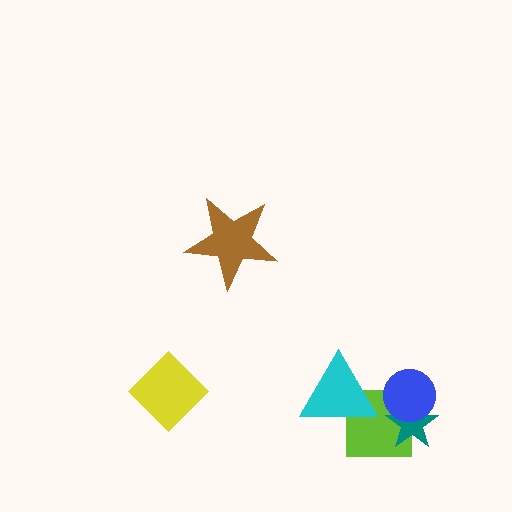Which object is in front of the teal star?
The blue circle is in front of the teal star.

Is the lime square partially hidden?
Yes, it is partially covered by another shape.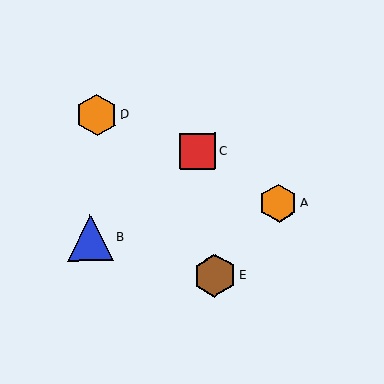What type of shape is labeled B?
Shape B is a blue triangle.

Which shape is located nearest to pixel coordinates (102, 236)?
The blue triangle (labeled B) at (90, 238) is nearest to that location.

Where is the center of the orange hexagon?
The center of the orange hexagon is at (97, 115).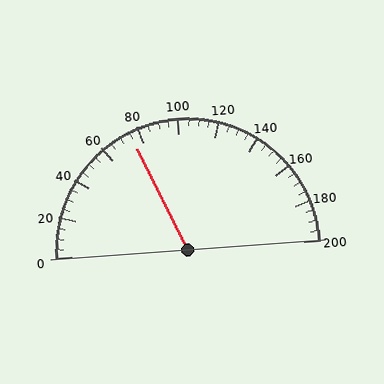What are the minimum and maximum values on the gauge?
The gauge ranges from 0 to 200.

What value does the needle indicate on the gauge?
The needle indicates approximately 75.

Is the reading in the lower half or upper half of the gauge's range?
The reading is in the lower half of the range (0 to 200).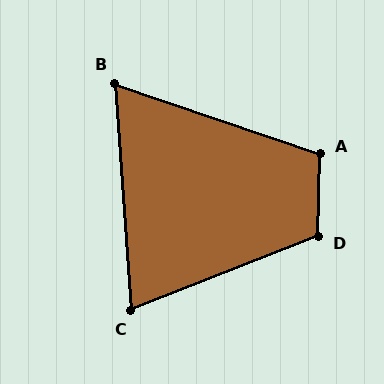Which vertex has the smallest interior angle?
B, at approximately 67 degrees.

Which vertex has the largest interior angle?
D, at approximately 113 degrees.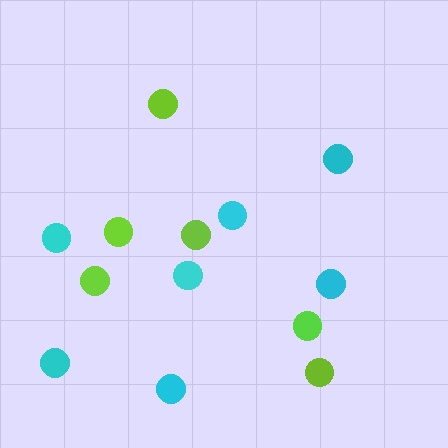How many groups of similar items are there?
There are 2 groups: one group of lime circles (6) and one group of cyan circles (7).